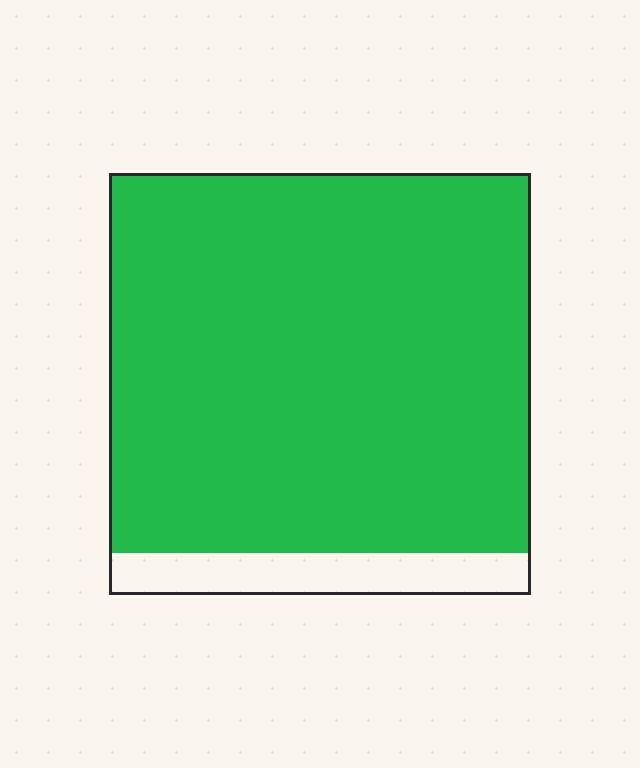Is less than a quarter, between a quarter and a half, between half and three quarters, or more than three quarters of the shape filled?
More than three quarters.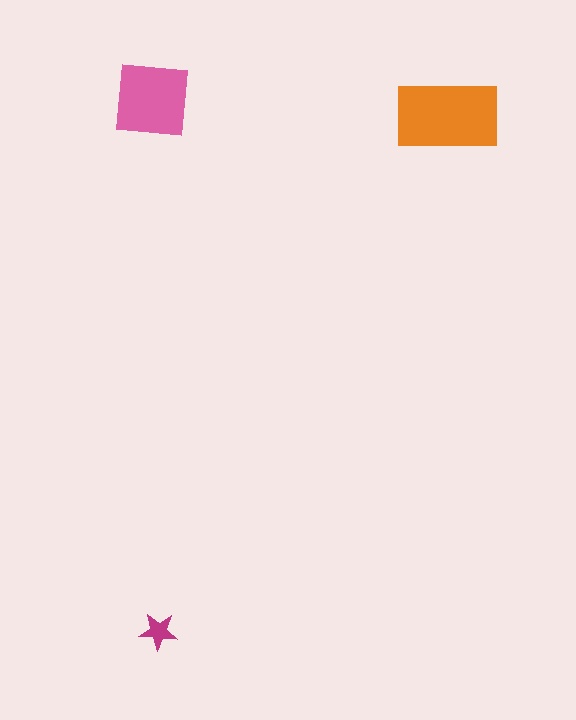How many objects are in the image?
There are 3 objects in the image.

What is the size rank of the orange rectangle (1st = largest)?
1st.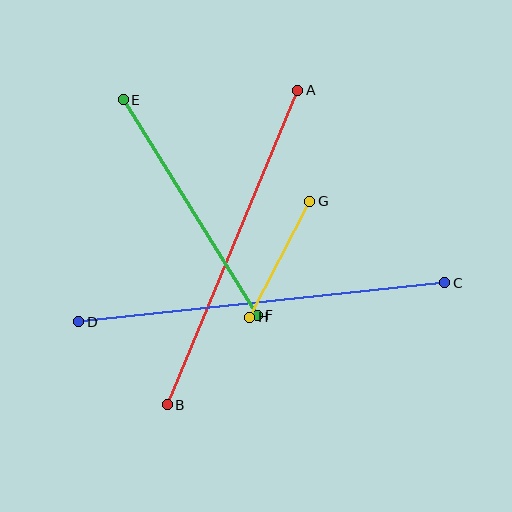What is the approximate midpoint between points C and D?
The midpoint is at approximately (262, 302) pixels.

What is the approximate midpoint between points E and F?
The midpoint is at approximately (190, 208) pixels.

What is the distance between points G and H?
The distance is approximately 131 pixels.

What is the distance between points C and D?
The distance is approximately 368 pixels.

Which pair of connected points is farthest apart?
Points C and D are farthest apart.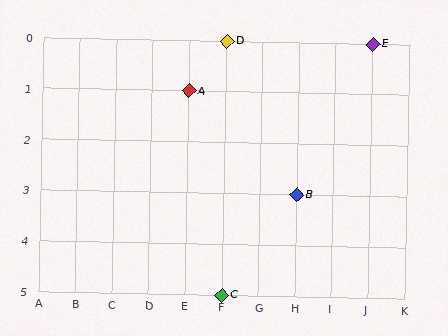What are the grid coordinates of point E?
Point E is at grid coordinates (J, 0).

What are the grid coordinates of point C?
Point C is at grid coordinates (F, 5).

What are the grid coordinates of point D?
Point D is at grid coordinates (F, 0).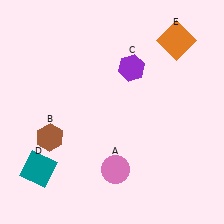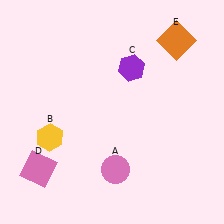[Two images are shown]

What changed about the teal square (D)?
In Image 1, D is teal. In Image 2, it changed to pink.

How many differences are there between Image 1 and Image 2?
There are 2 differences between the two images.